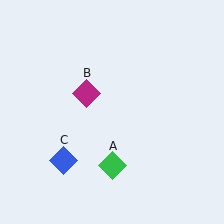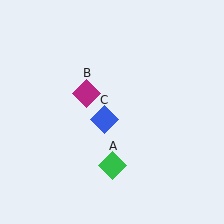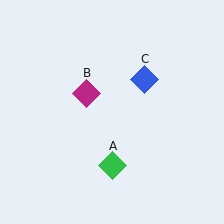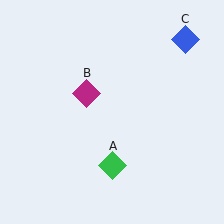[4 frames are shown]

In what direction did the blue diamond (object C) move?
The blue diamond (object C) moved up and to the right.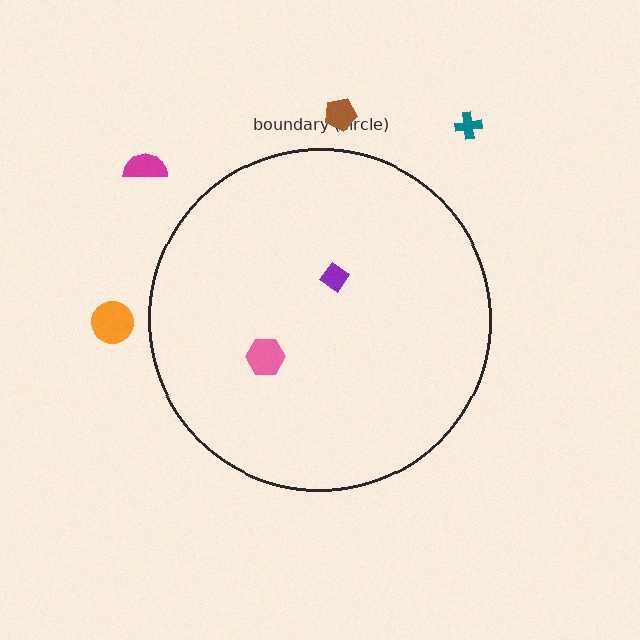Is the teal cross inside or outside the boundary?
Outside.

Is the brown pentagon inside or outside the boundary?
Outside.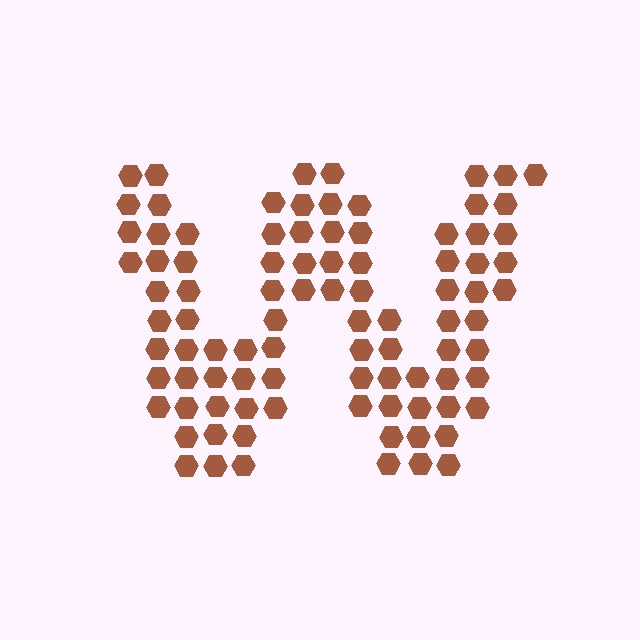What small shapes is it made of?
It is made of small hexagons.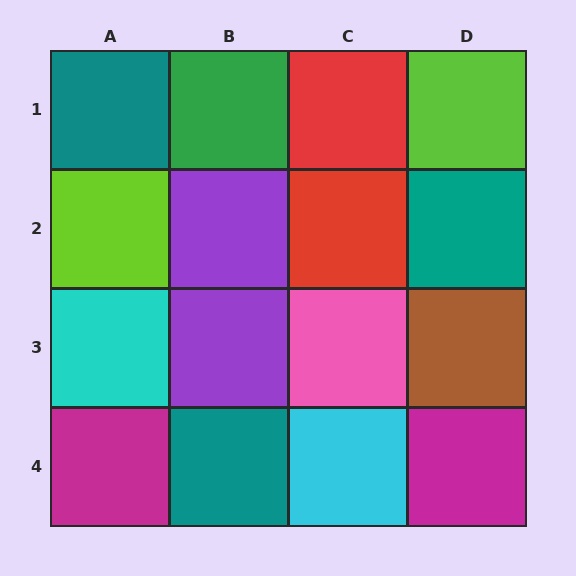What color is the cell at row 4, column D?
Magenta.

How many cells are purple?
2 cells are purple.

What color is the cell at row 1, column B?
Green.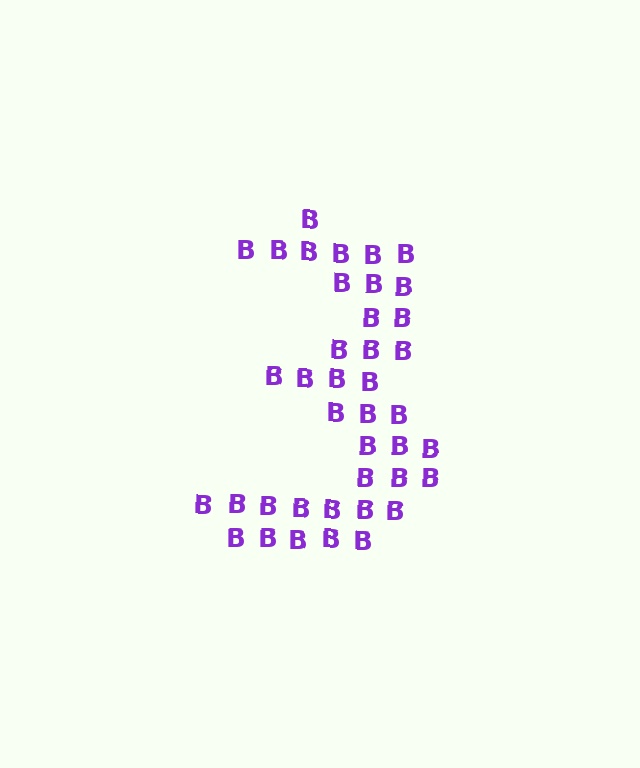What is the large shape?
The large shape is the digit 3.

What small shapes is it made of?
It is made of small letter B's.